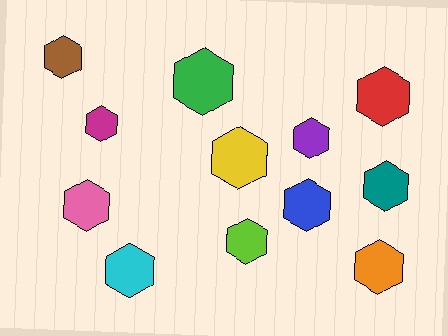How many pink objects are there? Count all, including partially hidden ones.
There is 1 pink object.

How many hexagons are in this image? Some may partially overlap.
There are 12 hexagons.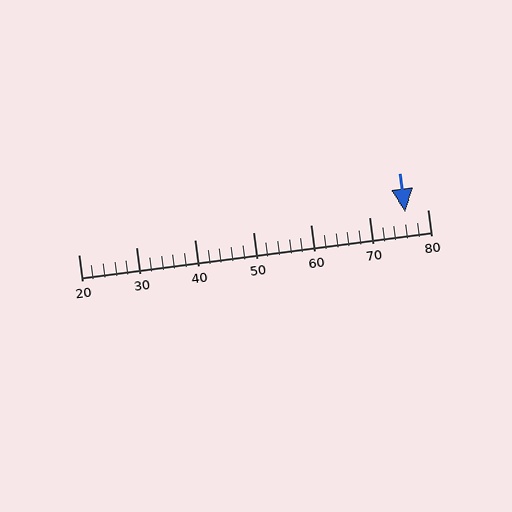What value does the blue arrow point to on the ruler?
The blue arrow points to approximately 76.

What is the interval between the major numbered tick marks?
The major tick marks are spaced 10 units apart.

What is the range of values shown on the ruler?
The ruler shows values from 20 to 80.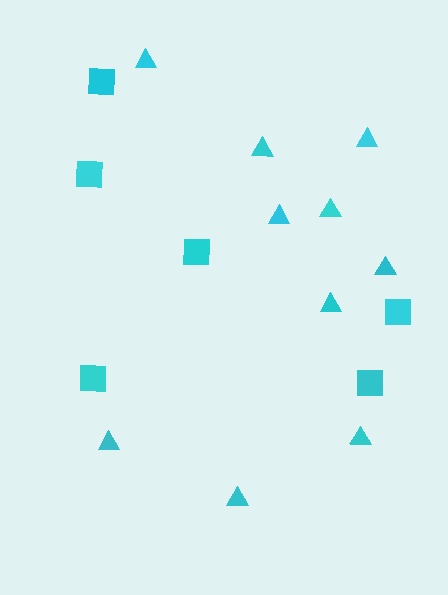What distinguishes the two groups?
There are 2 groups: one group of triangles (10) and one group of squares (6).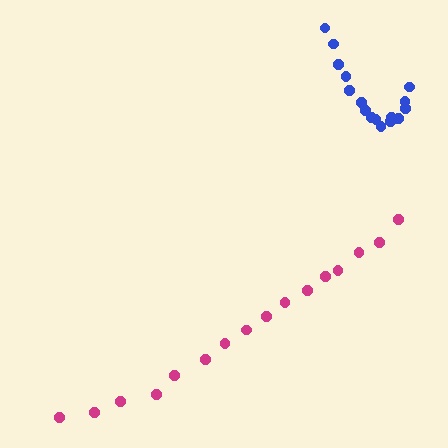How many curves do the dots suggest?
There are 2 distinct paths.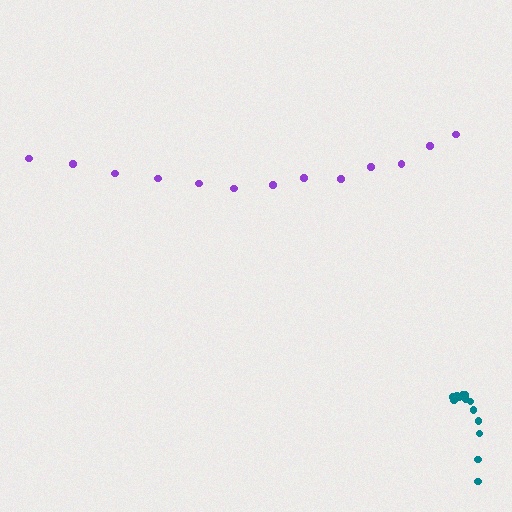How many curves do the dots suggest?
There are 2 distinct paths.